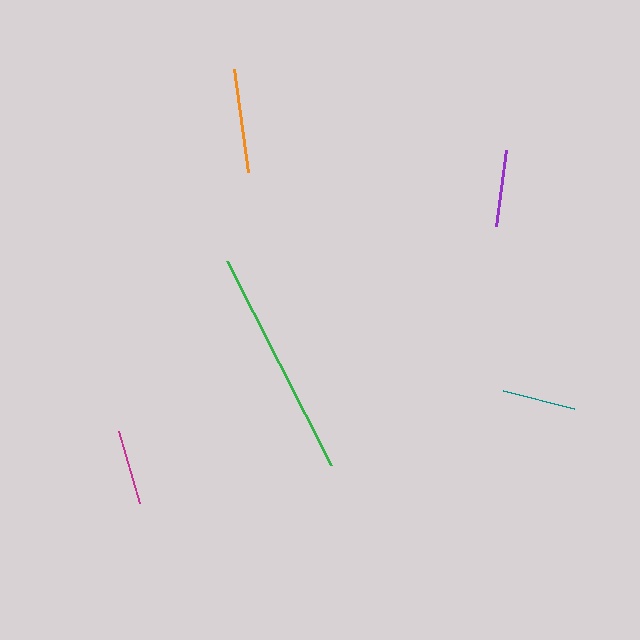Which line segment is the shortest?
The teal line is the shortest at approximately 73 pixels.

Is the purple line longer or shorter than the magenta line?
The purple line is longer than the magenta line.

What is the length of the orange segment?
The orange segment is approximately 103 pixels long.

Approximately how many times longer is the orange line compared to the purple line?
The orange line is approximately 1.3 times the length of the purple line.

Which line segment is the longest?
The green line is the longest at approximately 229 pixels.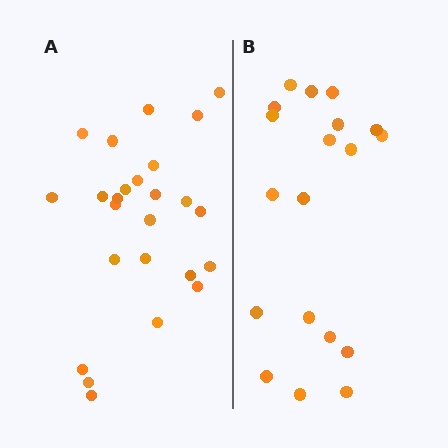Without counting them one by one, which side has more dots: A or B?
Region A (the left region) has more dots.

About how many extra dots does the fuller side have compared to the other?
Region A has about 6 more dots than region B.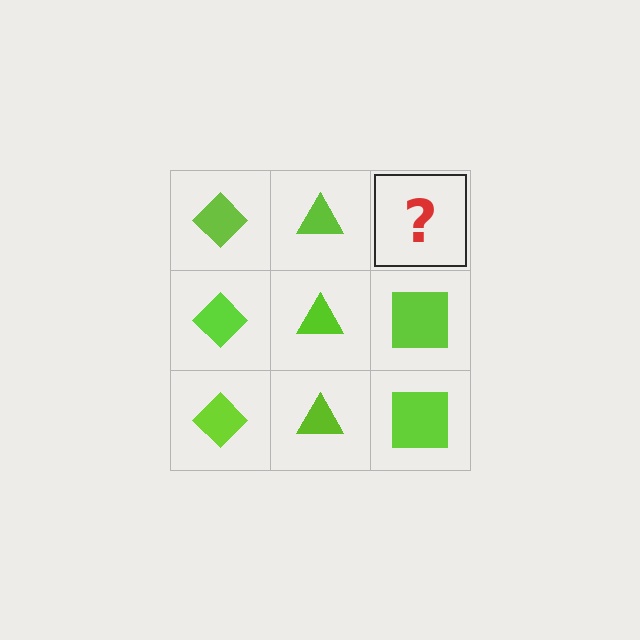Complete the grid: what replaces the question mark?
The question mark should be replaced with a lime square.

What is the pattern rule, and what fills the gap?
The rule is that each column has a consistent shape. The gap should be filled with a lime square.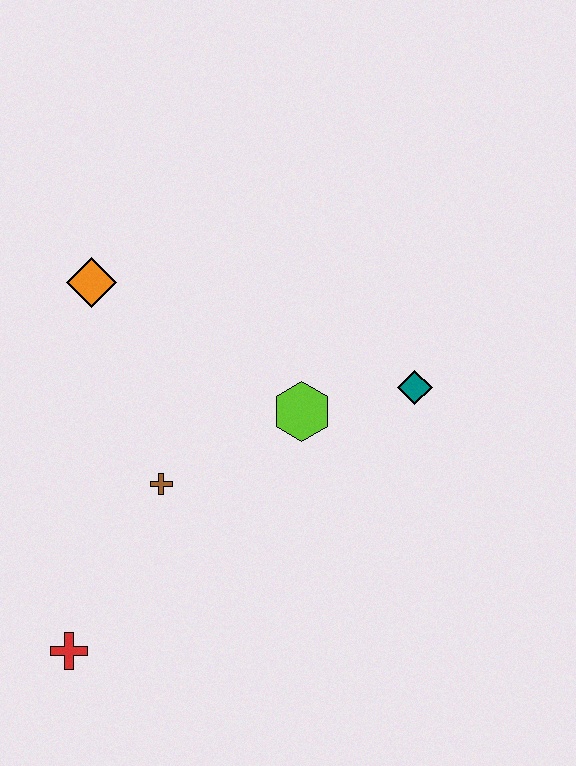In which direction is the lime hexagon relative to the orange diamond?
The lime hexagon is to the right of the orange diamond.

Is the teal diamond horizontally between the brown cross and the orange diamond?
No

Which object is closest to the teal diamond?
The lime hexagon is closest to the teal diamond.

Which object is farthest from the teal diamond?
The red cross is farthest from the teal diamond.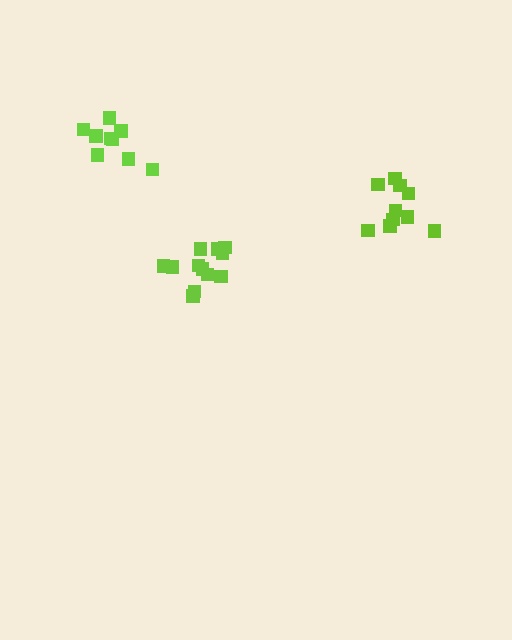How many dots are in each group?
Group 1: 12 dots, Group 2: 9 dots, Group 3: 10 dots (31 total).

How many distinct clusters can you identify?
There are 3 distinct clusters.